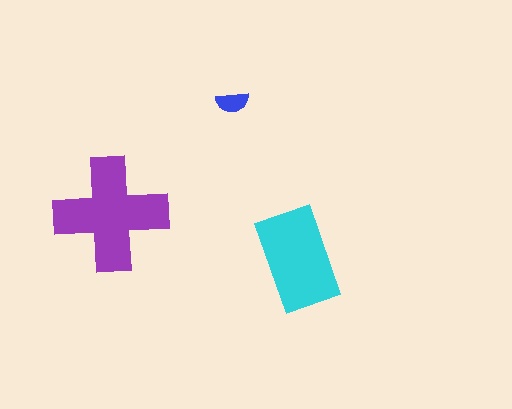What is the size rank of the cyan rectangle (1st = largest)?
2nd.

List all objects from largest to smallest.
The purple cross, the cyan rectangle, the blue semicircle.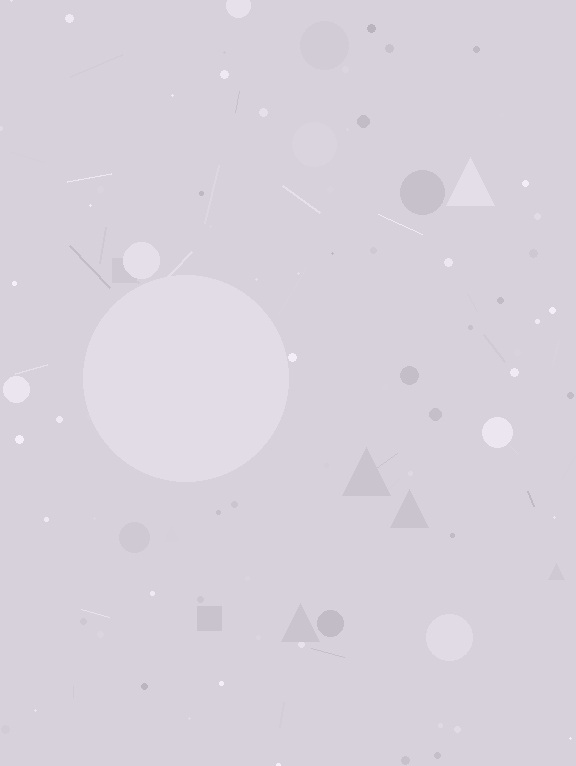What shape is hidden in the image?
A circle is hidden in the image.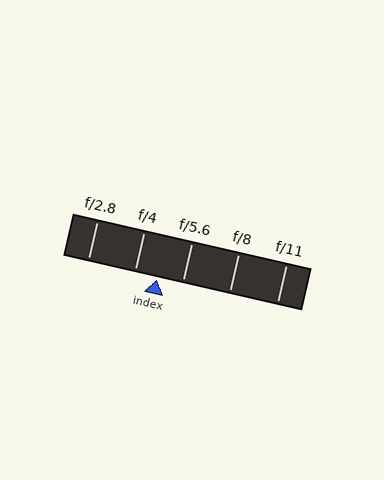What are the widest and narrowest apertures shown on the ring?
The widest aperture shown is f/2.8 and the narrowest is f/11.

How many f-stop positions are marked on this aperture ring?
There are 5 f-stop positions marked.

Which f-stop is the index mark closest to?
The index mark is closest to f/4.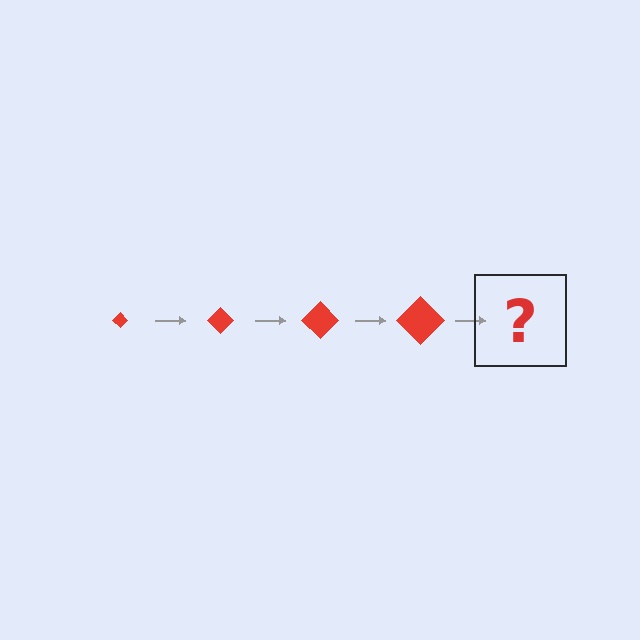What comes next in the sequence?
The next element should be a red diamond, larger than the previous one.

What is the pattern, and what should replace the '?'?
The pattern is that the diamond gets progressively larger each step. The '?' should be a red diamond, larger than the previous one.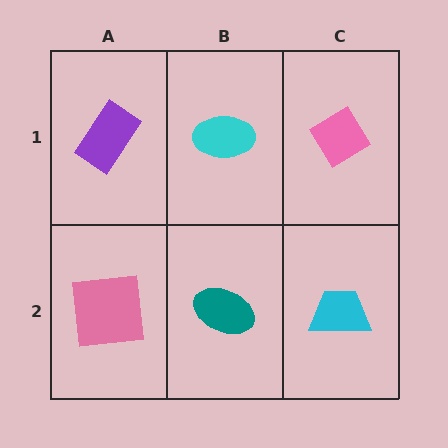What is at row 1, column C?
A pink diamond.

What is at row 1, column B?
A cyan ellipse.